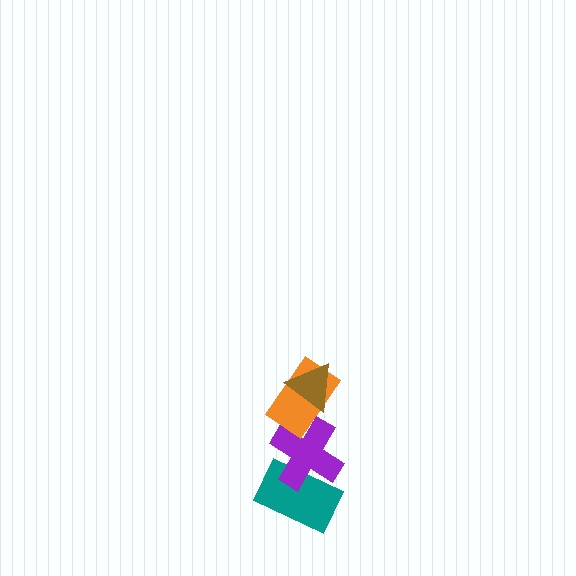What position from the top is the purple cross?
The purple cross is 3rd from the top.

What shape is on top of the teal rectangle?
The purple cross is on top of the teal rectangle.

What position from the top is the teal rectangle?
The teal rectangle is 4th from the top.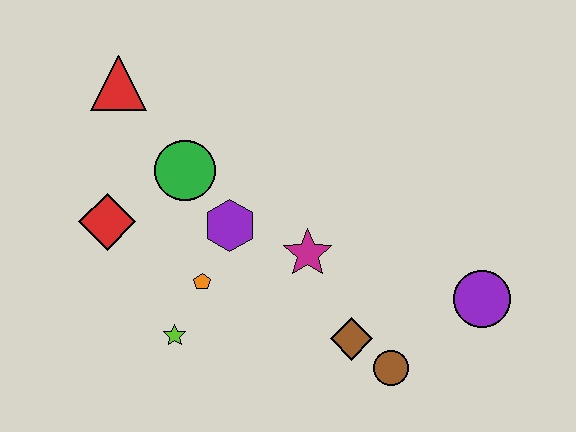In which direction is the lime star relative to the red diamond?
The lime star is below the red diamond.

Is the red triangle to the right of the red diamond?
Yes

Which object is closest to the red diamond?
The green circle is closest to the red diamond.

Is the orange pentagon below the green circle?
Yes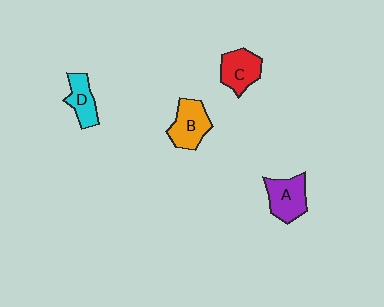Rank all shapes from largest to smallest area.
From largest to smallest: B (orange), A (purple), C (red), D (cyan).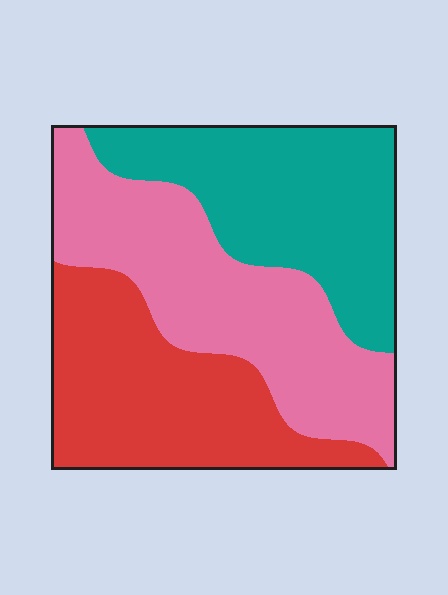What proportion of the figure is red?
Red takes up about one third (1/3) of the figure.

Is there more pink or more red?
Pink.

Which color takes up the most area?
Pink, at roughly 35%.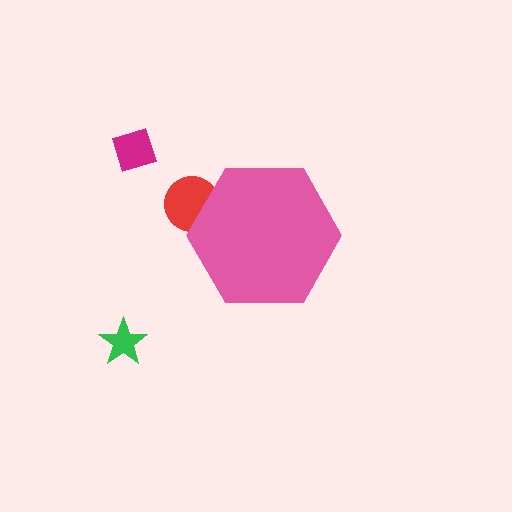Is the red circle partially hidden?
Yes, the red circle is partially hidden behind the pink hexagon.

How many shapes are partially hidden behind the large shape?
1 shape is partially hidden.